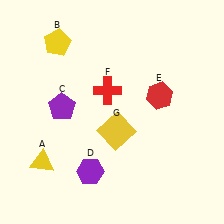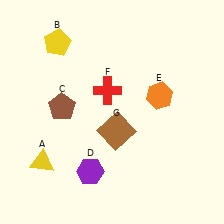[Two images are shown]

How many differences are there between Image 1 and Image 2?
There are 3 differences between the two images.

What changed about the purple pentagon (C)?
In Image 1, C is purple. In Image 2, it changed to brown.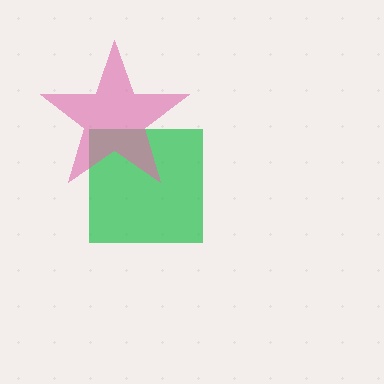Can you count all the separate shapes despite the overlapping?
Yes, there are 2 separate shapes.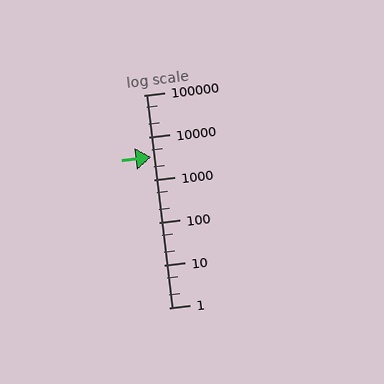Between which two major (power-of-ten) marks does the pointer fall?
The pointer is between 1000 and 10000.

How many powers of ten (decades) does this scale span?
The scale spans 5 decades, from 1 to 100000.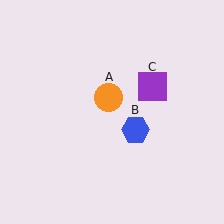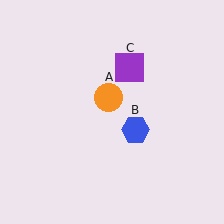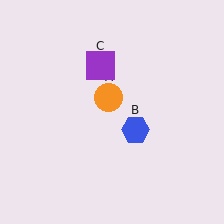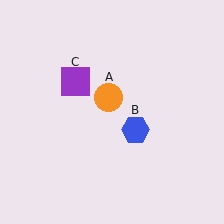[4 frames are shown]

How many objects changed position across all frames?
1 object changed position: purple square (object C).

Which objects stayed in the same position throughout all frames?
Orange circle (object A) and blue hexagon (object B) remained stationary.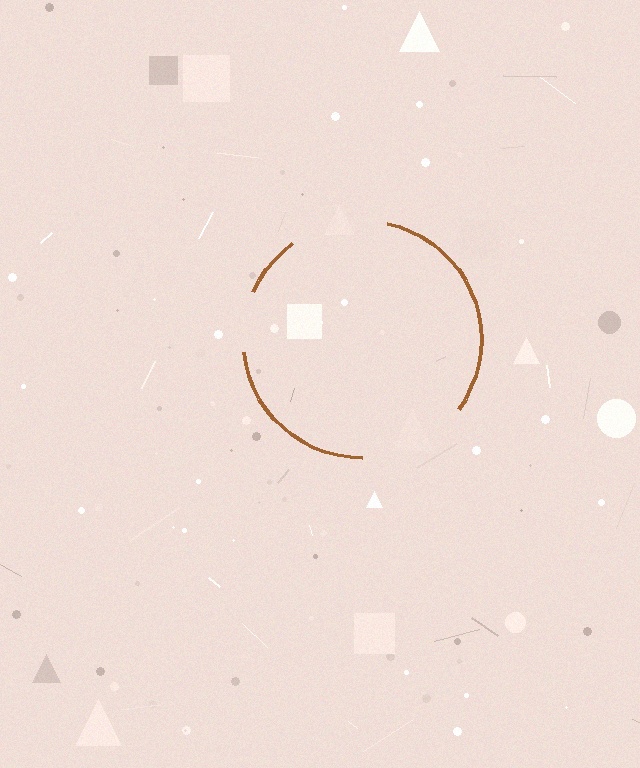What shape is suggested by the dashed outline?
The dashed outline suggests a circle.